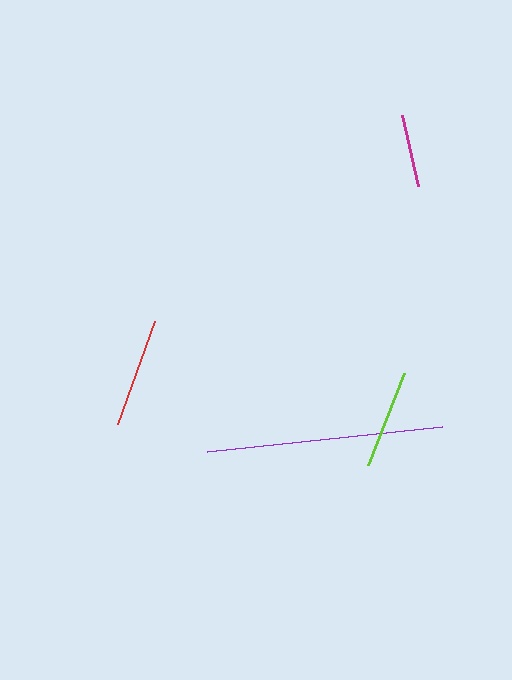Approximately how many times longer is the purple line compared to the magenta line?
The purple line is approximately 3.2 times the length of the magenta line.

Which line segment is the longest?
The purple line is the longest at approximately 236 pixels.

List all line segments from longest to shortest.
From longest to shortest: purple, red, lime, magenta.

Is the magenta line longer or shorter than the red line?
The red line is longer than the magenta line.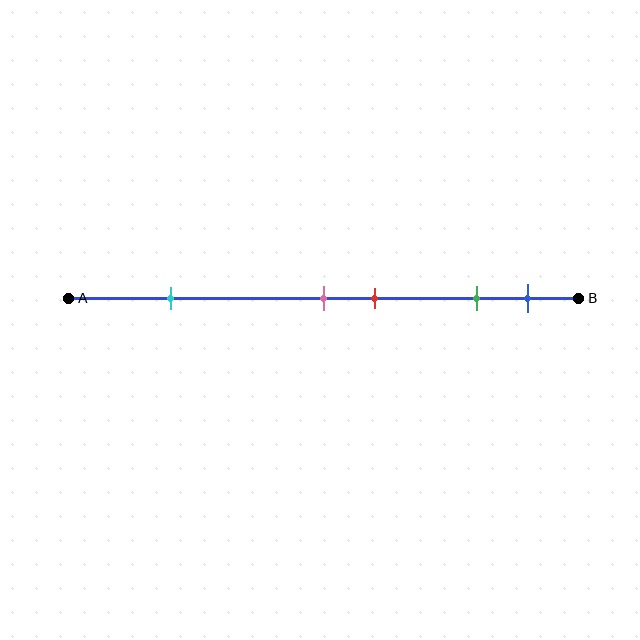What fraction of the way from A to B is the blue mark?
The blue mark is approximately 90% (0.9) of the way from A to B.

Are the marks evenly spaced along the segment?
No, the marks are not evenly spaced.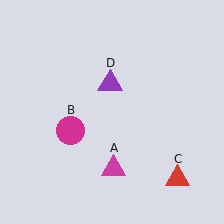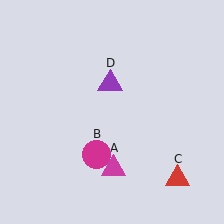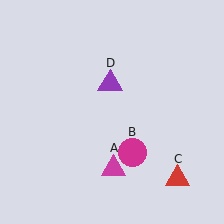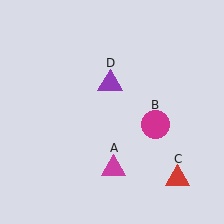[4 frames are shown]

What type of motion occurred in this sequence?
The magenta circle (object B) rotated counterclockwise around the center of the scene.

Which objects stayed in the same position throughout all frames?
Magenta triangle (object A) and red triangle (object C) and purple triangle (object D) remained stationary.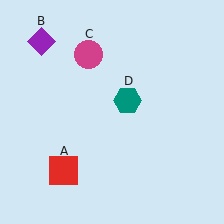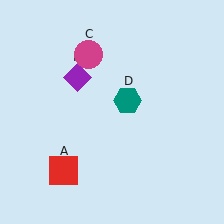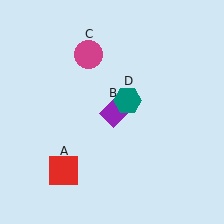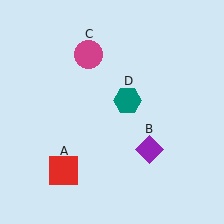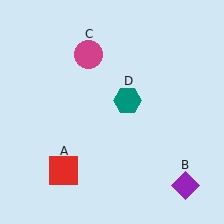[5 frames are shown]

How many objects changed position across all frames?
1 object changed position: purple diamond (object B).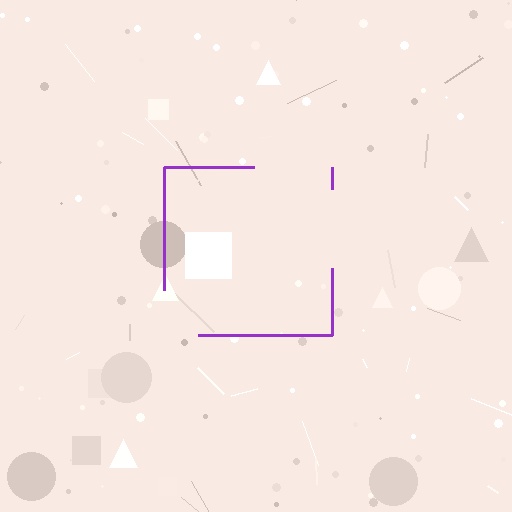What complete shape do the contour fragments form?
The contour fragments form a square.